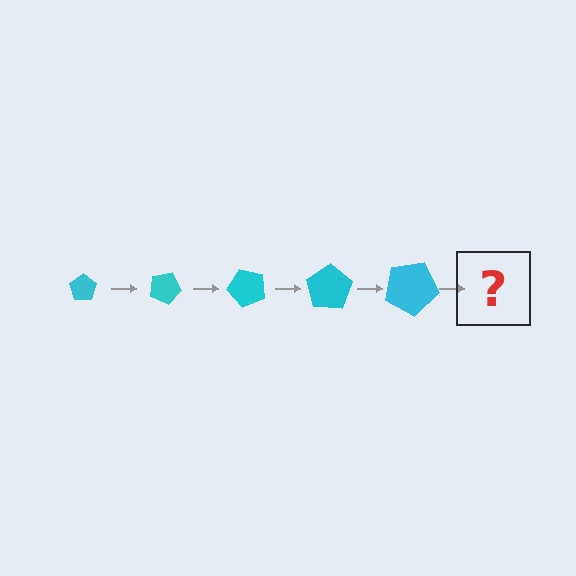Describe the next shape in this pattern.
It should be a pentagon, larger than the previous one and rotated 125 degrees from the start.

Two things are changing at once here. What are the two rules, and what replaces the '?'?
The two rules are that the pentagon grows larger each step and it rotates 25 degrees each step. The '?' should be a pentagon, larger than the previous one and rotated 125 degrees from the start.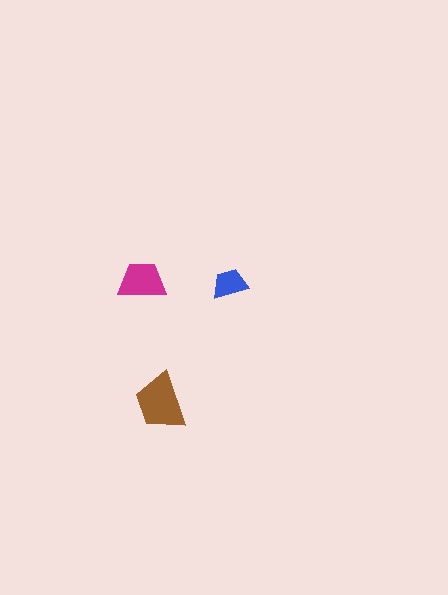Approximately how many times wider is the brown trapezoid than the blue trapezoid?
About 1.5 times wider.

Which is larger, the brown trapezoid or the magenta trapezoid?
The brown one.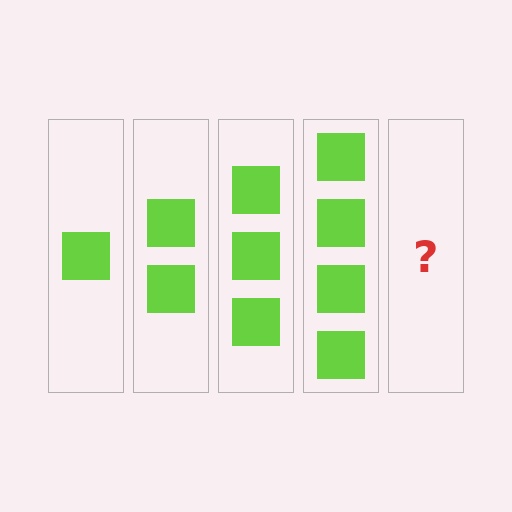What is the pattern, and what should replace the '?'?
The pattern is that each step adds one more square. The '?' should be 5 squares.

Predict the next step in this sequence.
The next step is 5 squares.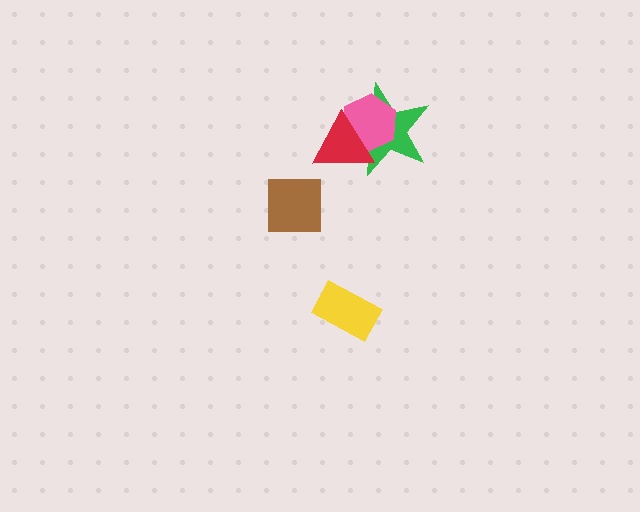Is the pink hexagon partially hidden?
Yes, it is partially covered by another shape.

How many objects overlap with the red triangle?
2 objects overlap with the red triangle.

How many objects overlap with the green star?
2 objects overlap with the green star.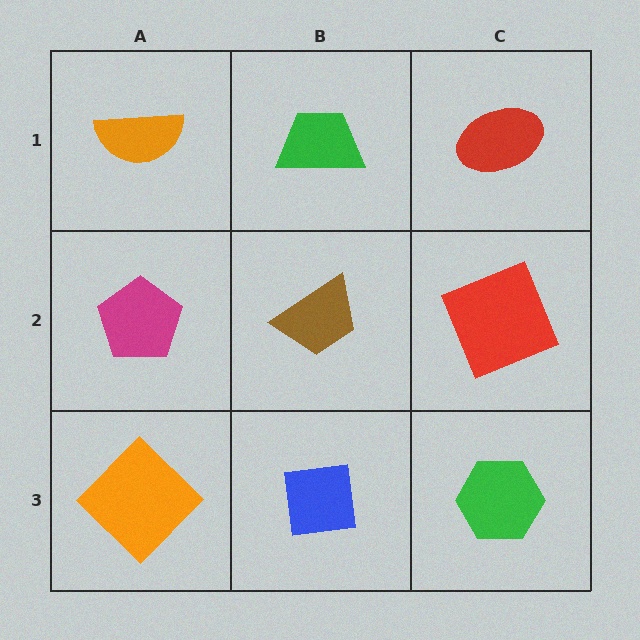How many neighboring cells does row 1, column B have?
3.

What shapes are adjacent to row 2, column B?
A green trapezoid (row 1, column B), a blue square (row 3, column B), a magenta pentagon (row 2, column A), a red square (row 2, column C).